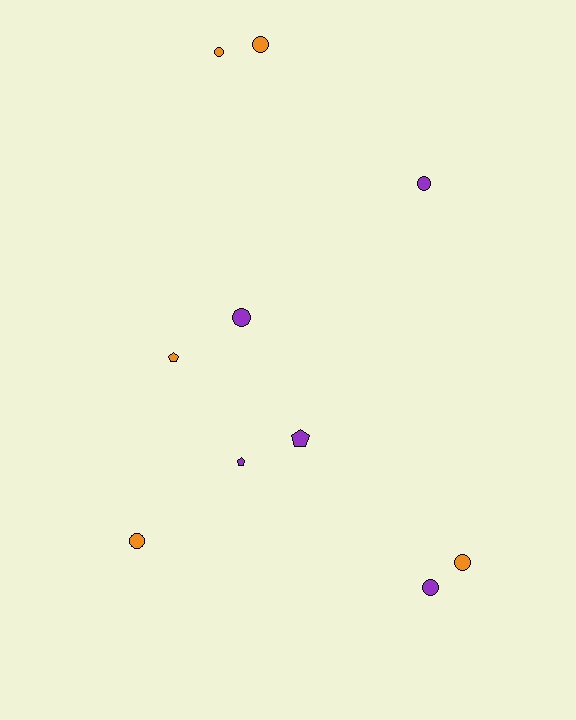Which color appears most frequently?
Purple, with 5 objects.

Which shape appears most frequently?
Circle, with 7 objects.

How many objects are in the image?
There are 10 objects.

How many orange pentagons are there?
There is 1 orange pentagon.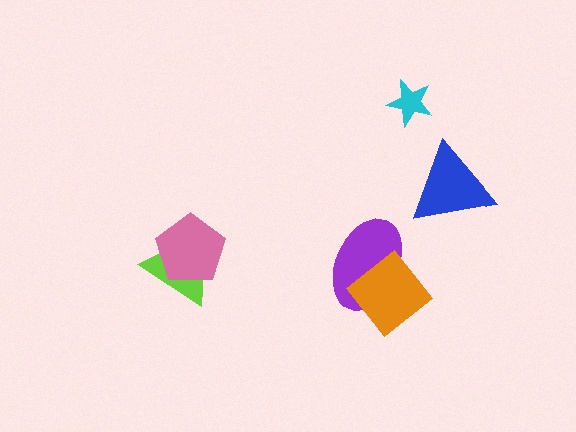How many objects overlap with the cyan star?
0 objects overlap with the cyan star.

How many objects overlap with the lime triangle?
1 object overlaps with the lime triangle.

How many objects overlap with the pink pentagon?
1 object overlaps with the pink pentagon.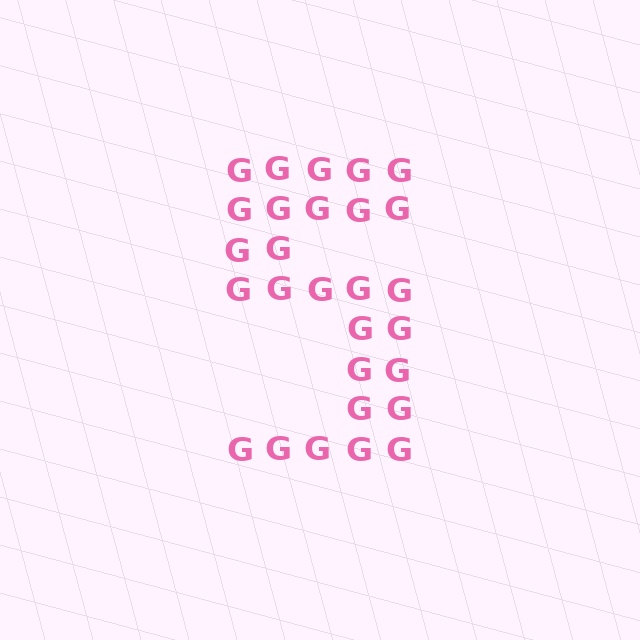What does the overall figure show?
The overall figure shows the digit 5.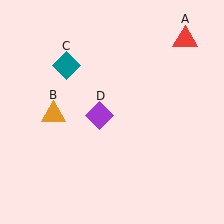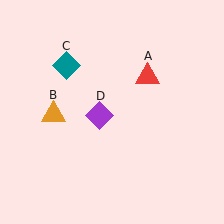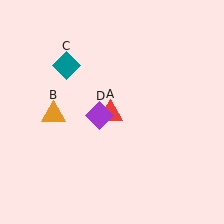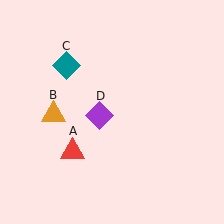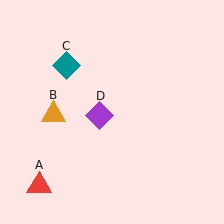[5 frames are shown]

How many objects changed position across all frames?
1 object changed position: red triangle (object A).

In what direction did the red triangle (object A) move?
The red triangle (object A) moved down and to the left.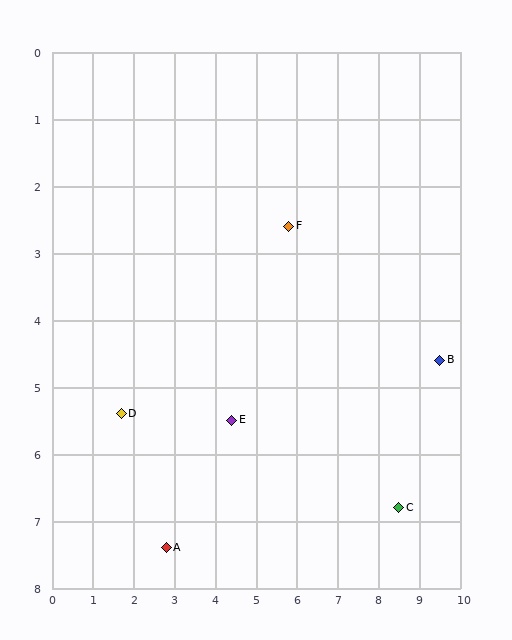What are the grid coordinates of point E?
Point E is at approximately (4.4, 5.5).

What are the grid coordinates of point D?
Point D is at approximately (1.7, 5.4).